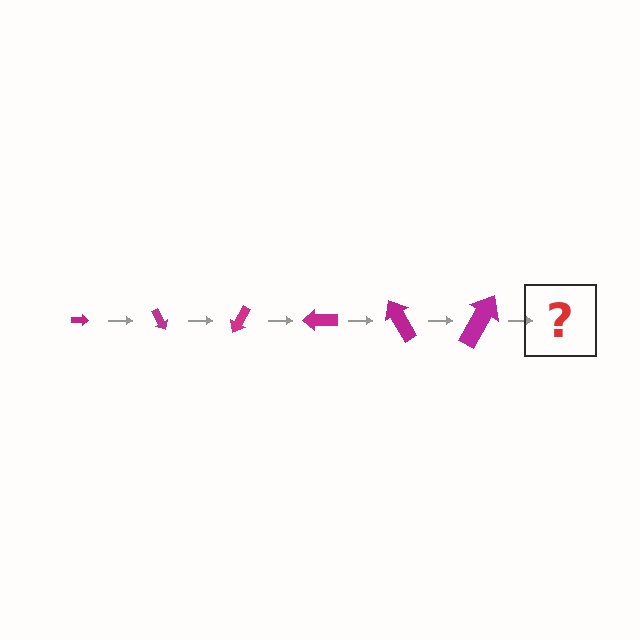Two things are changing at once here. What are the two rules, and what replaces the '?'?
The two rules are that the arrow grows larger each step and it rotates 60 degrees each step. The '?' should be an arrow, larger than the previous one and rotated 360 degrees from the start.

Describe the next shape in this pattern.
It should be an arrow, larger than the previous one and rotated 360 degrees from the start.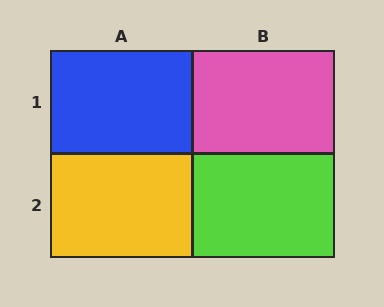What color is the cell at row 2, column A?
Yellow.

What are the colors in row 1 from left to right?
Blue, pink.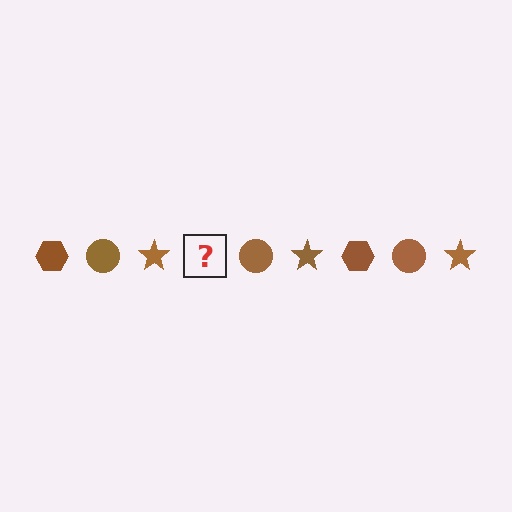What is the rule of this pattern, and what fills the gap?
The rule is that the pattern cycles through hexagon, circle, star shapes in brown. The gap should be filled with a brown hexagon.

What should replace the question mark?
The question mark should be replaced with a brown hexagon.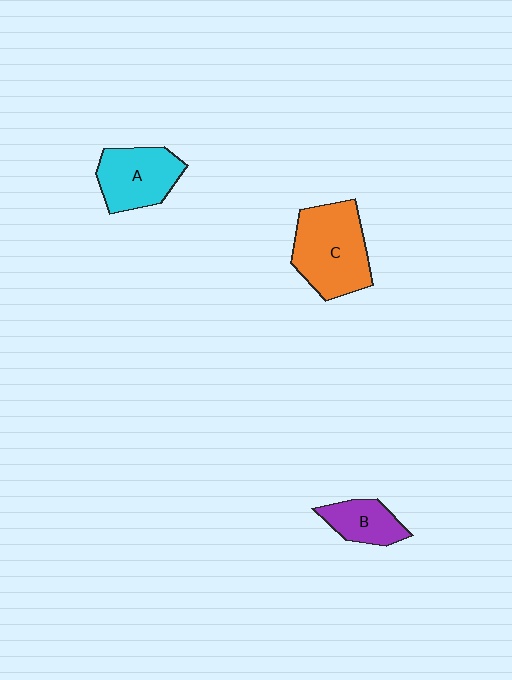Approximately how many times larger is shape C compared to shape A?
Approximately 1.3 times.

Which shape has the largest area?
Shape C (orange).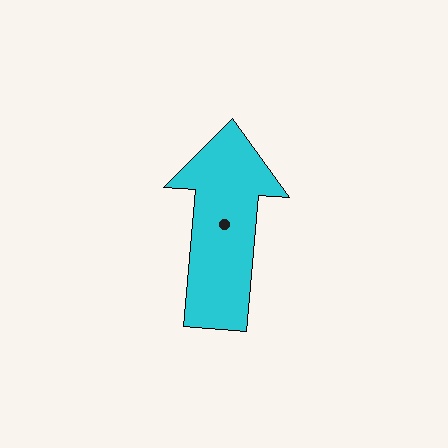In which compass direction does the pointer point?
North.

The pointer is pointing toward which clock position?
Roughly 12 o'clock.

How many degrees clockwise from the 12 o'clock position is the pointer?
Approximately 5 degrees.